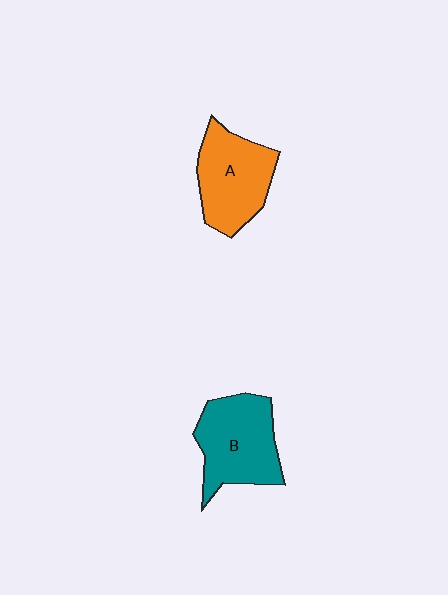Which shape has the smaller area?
Shape A (orange).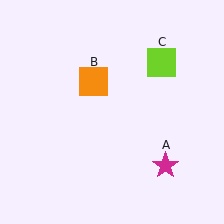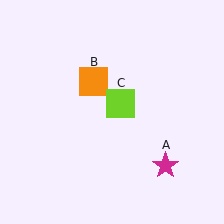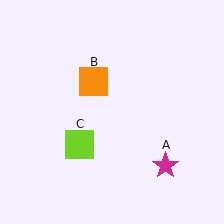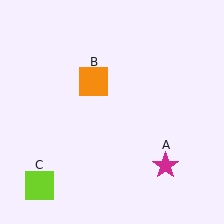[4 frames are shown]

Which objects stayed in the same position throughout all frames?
Magenta star (object A) and orange square (object B) remained stationary.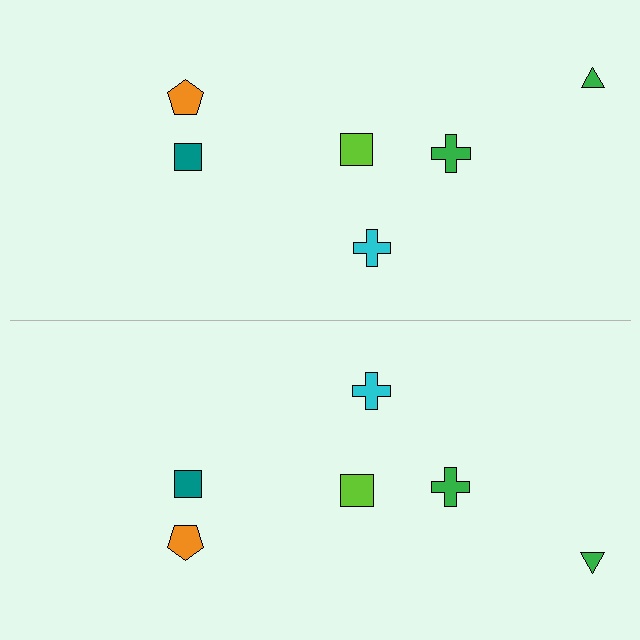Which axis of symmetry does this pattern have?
The pattern has a horizontal axis of symmetry running through the center of the image.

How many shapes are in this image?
There are 12 shapes in this image.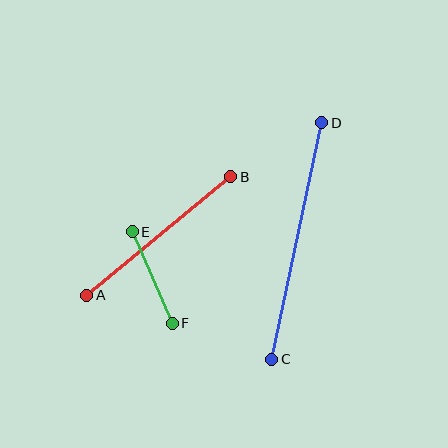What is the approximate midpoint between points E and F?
The midpoint is at approximately (152, 277) pixels.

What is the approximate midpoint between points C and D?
The midpoint is at approximately (297, 241) pixels.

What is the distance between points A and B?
The distance is approximately 186 pixels.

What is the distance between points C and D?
The distance is approximately 242 pixels.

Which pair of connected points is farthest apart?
Points C and D are farthest apart.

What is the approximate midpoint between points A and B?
The midpoint is at approximately (159, 236) pixels.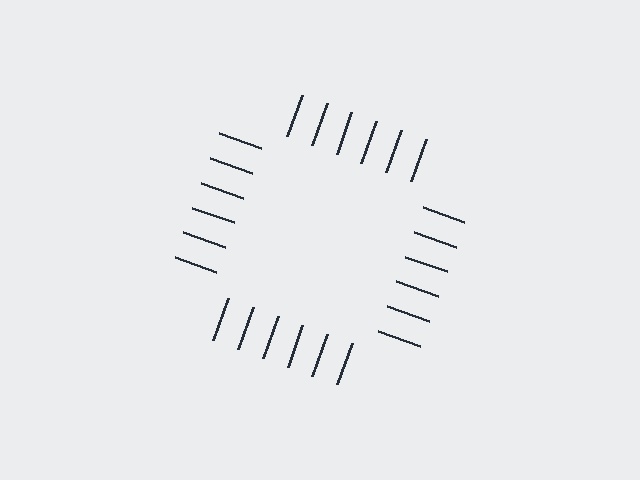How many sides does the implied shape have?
4 sides — the line-ends trace a square.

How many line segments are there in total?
24 — 6 along each of the 4 edges.